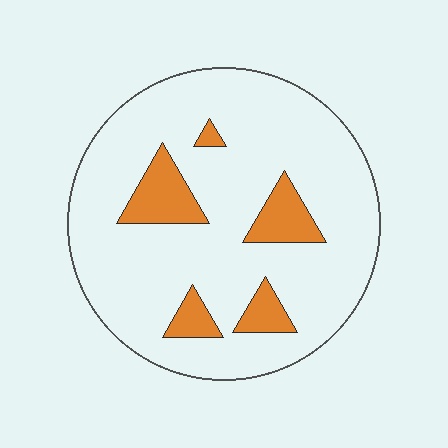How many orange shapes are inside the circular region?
5.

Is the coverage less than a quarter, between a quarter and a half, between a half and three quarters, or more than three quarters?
Less than a quarter.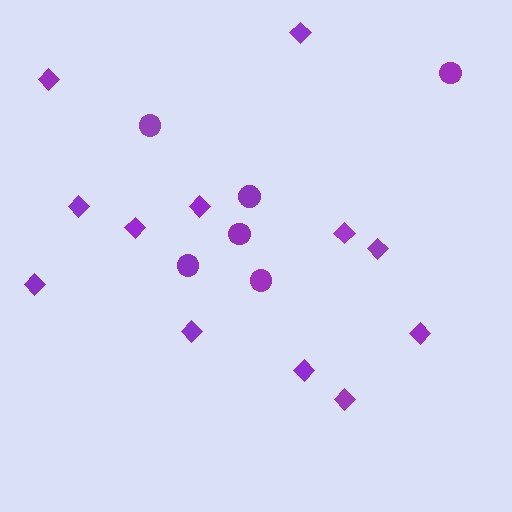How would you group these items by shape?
There are 2 groups: one group of diamonds (12) and one group of circles (6).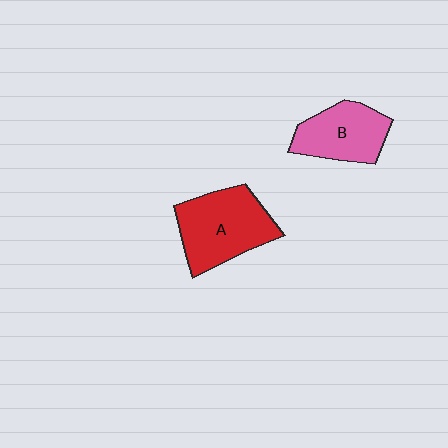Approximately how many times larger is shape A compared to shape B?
Approximately 1.3 times.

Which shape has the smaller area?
Shape B (pink).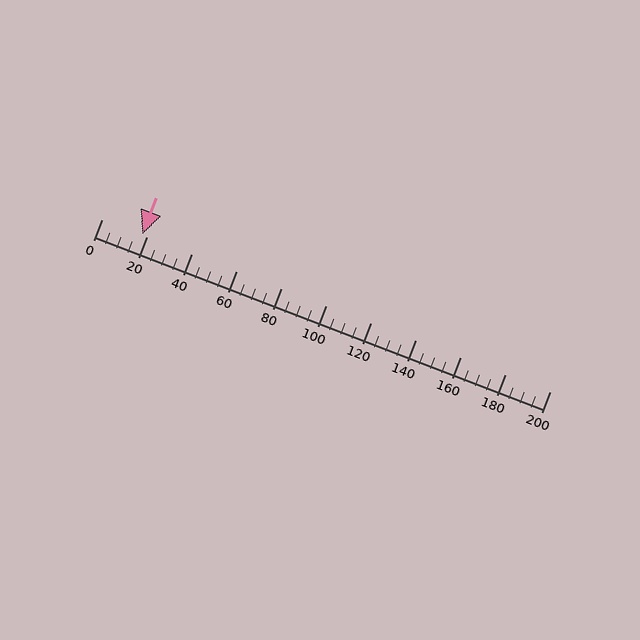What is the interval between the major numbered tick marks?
The major tick marks are spaced 20 units apart.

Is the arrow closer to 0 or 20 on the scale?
The arrow is closer to 20.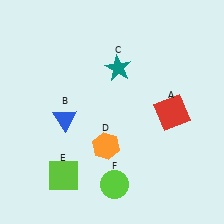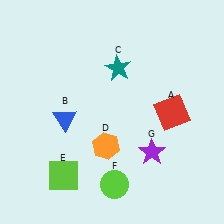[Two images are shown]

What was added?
A purple star (G) was added in Image 2.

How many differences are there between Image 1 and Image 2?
There is 1 difference between the two images.